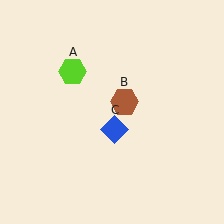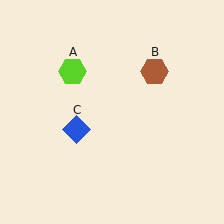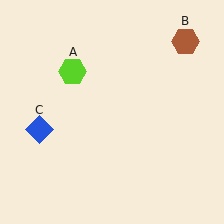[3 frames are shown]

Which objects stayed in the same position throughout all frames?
Lime hexagon (object A) remained stationary.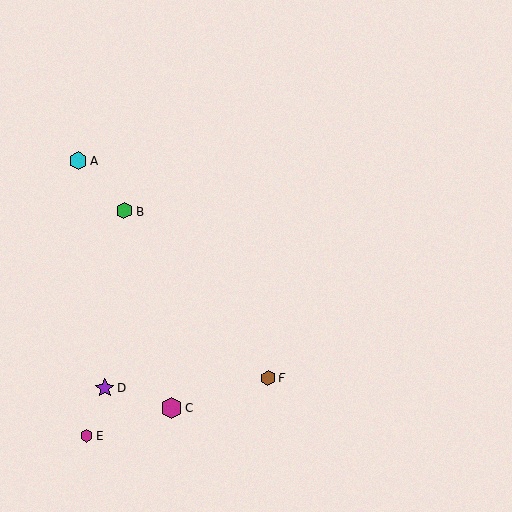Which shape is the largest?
The magenta hexagon (labeled C) is the largest.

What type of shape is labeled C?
Shape C is a magenta hexagon.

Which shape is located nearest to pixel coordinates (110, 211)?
The green hexagon (labeled B) at (124, 211) is nearest to that location.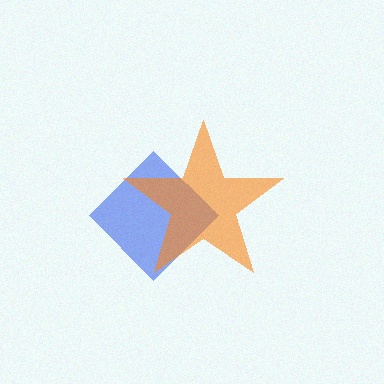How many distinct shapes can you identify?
There are 2 distinct shapes: a blue diamond, an orange star.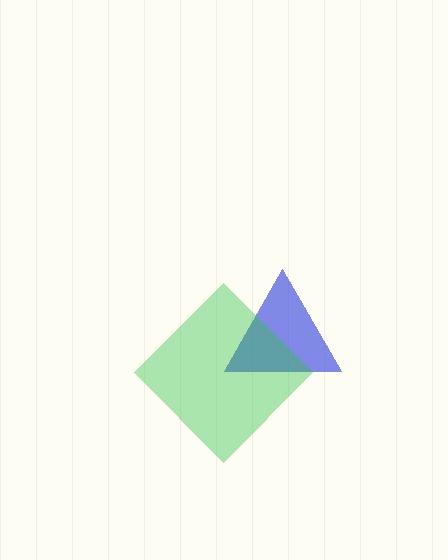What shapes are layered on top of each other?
The layered shapes are: a blue triangle, a green diamond.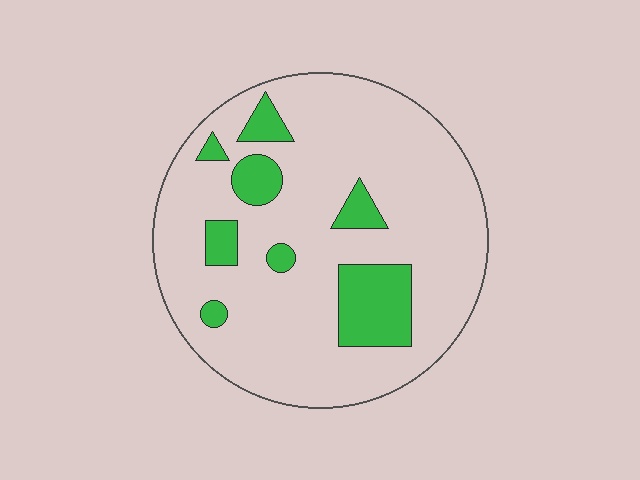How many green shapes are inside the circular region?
8.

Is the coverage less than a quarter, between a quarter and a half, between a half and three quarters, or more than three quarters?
Less than a quarter.